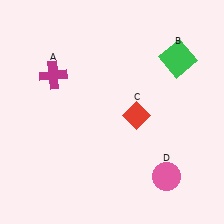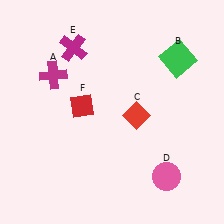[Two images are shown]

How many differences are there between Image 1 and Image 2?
There are 2 differences between the two images.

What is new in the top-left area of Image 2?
A magenta cross (E) was added in the top-left area of Image 2.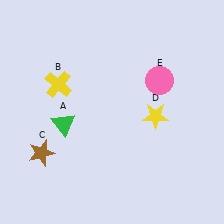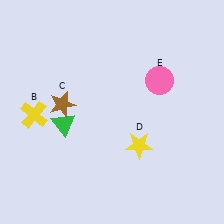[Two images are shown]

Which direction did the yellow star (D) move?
The yellow star (D) moved down.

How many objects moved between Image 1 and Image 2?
3 objects moved between the two images.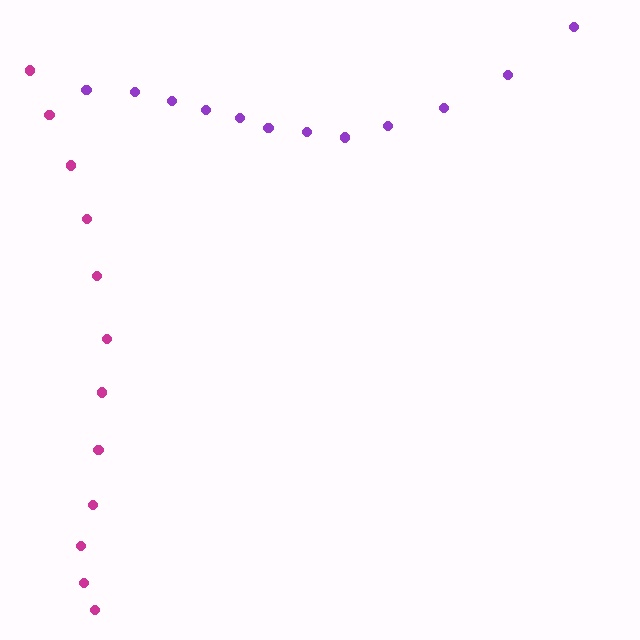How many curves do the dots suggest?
There are 2 distinct paths.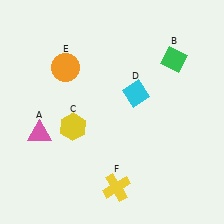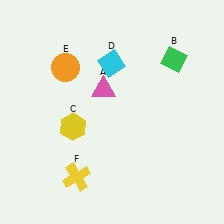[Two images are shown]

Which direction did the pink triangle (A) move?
The pink triangle (A) moved right.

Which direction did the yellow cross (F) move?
The yellow cross (F) moved left.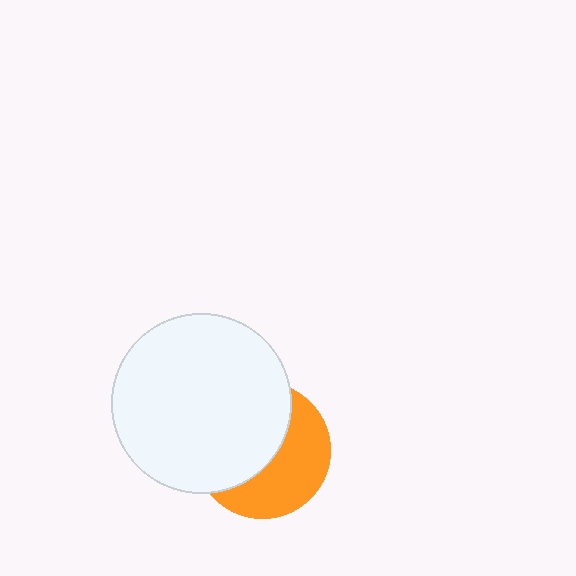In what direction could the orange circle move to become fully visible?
The orange circle could move toward the lower-right. That would shift it out from behind the white circle entirely.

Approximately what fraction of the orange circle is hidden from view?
Roughly 54% of the orange circle is hidden behind the white circle.